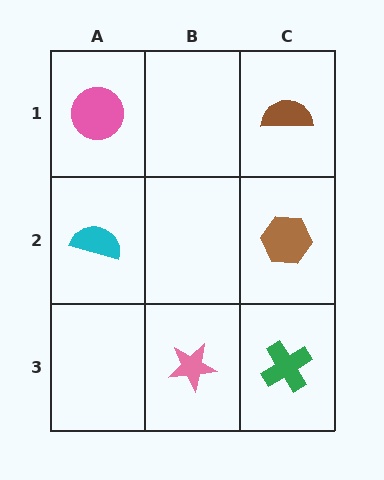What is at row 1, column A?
A pink circle.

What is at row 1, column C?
A brown semicircle.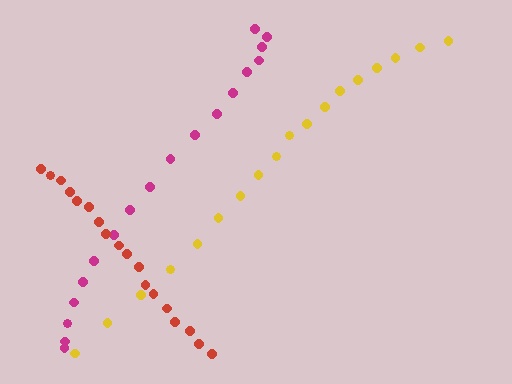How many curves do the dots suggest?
There are 3 distinct paths.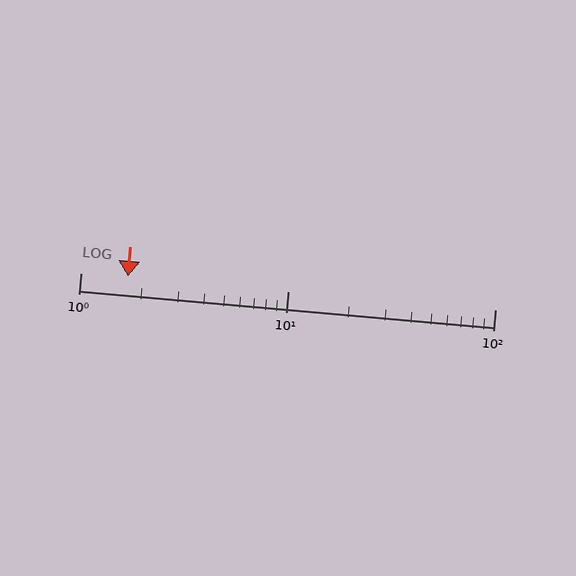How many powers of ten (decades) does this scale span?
The scale spans 2 decades, from 1 to 100.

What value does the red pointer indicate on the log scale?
The pointer indicates approximately 1.7.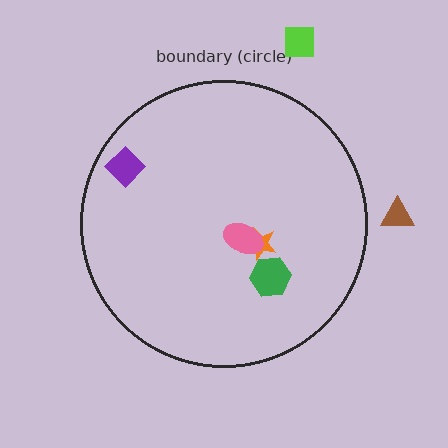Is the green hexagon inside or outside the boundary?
Inside.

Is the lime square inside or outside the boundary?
Outside.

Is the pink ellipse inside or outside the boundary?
Inside.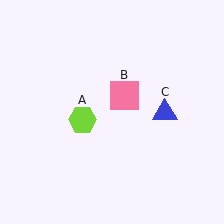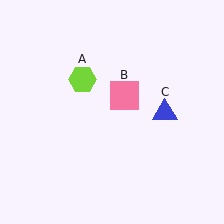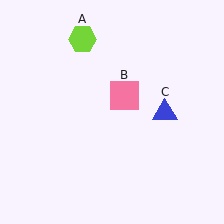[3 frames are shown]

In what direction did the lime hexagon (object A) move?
The lime hexagon (object A) moved up.